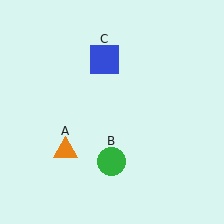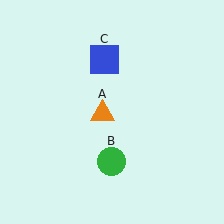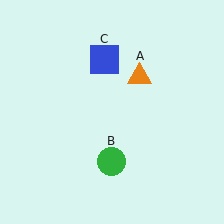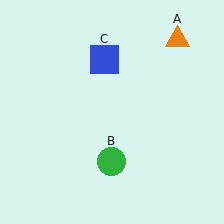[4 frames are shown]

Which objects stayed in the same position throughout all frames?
Green circle (object B) and blue square (object C) remained stationary.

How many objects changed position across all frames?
1 object changed position: orange triangle (object A).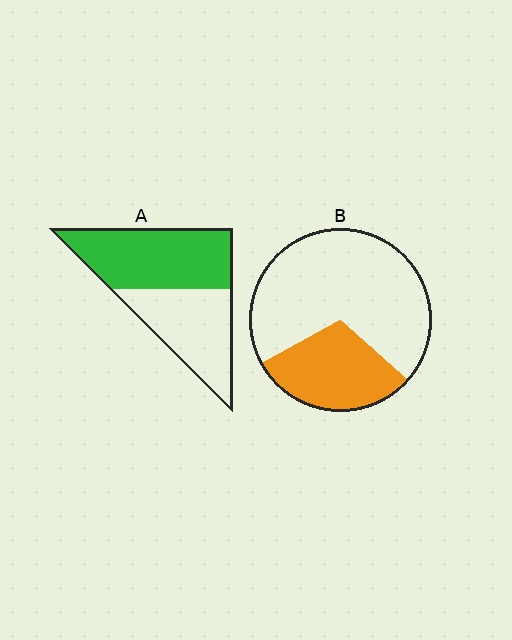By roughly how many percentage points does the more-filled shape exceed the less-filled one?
By roughly 25 percentage points (A over B).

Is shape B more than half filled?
No.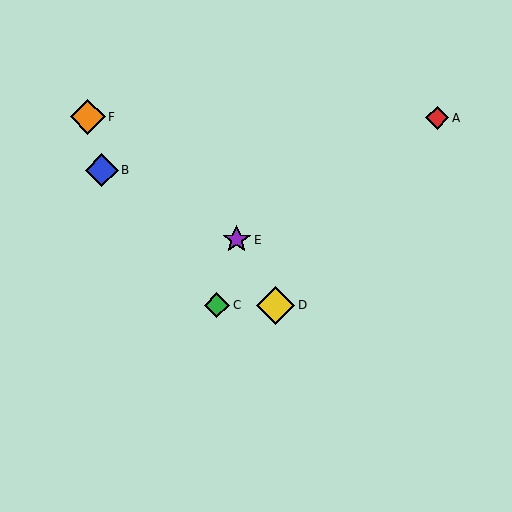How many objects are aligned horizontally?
2 objects (C, D) are aligned horizontally.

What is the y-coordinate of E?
Object E is at y≈240.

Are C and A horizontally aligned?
No, C is at y≈305 and A is at y≈118.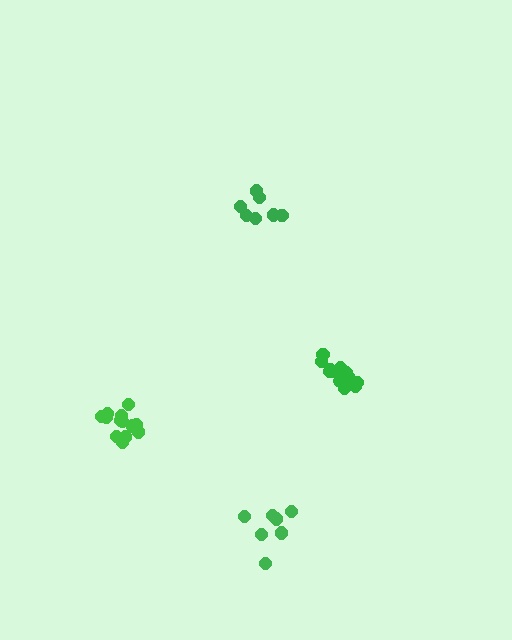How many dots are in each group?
Group 1: 13 dots, Group 2: 7 dots, Group 3: 13 dots, Group 4: 7 dots (40 total).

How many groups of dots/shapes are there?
There are 4 groups.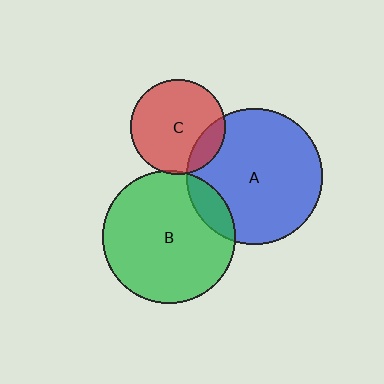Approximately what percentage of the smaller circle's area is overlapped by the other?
Approximately 15%.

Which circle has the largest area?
Circle A (blue).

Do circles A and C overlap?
Yes.